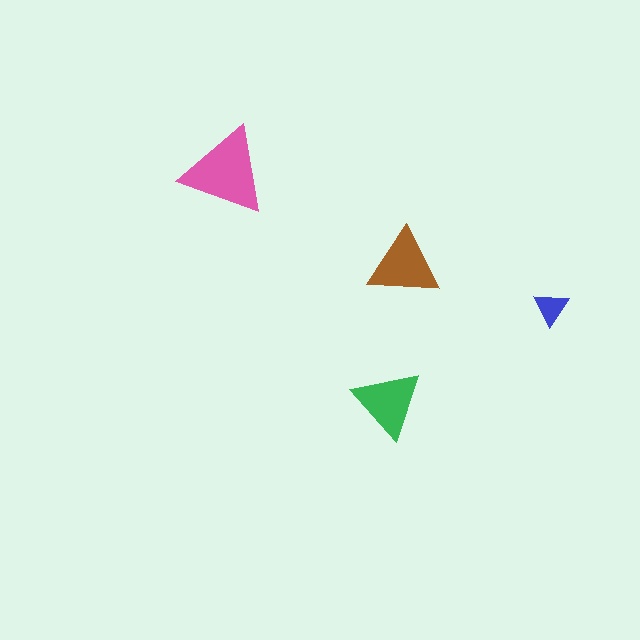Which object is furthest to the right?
The blue triangle is rightmost.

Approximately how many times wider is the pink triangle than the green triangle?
About 1.5 times wider.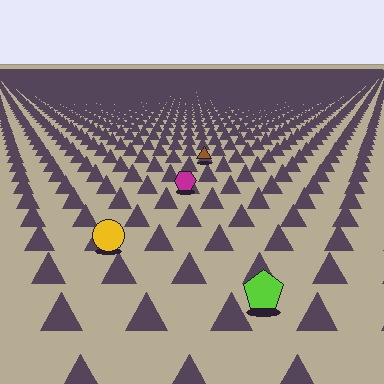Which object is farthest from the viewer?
The brown triangle is farthest from the viewer. It appears smaller and the ground texture around it is denser.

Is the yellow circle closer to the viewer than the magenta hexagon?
Yes. The yellow circle is closer — you can tell from the texture gradient: the ground texture is coarser near it.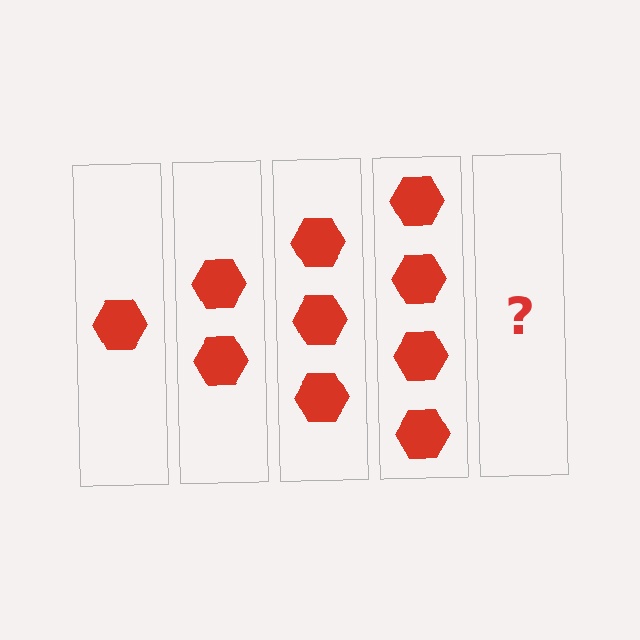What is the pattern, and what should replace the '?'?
The pattern is that each step adds one more hexagon. The '?' should be 5 hexagons.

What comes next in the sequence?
The next element should be 5 hexagons.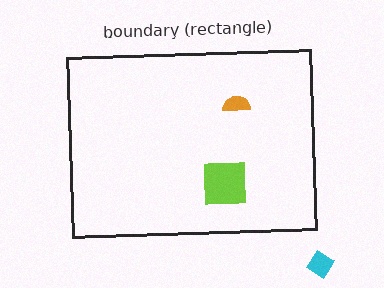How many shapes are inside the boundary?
2 inside, 1 outside.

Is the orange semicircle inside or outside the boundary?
Inside.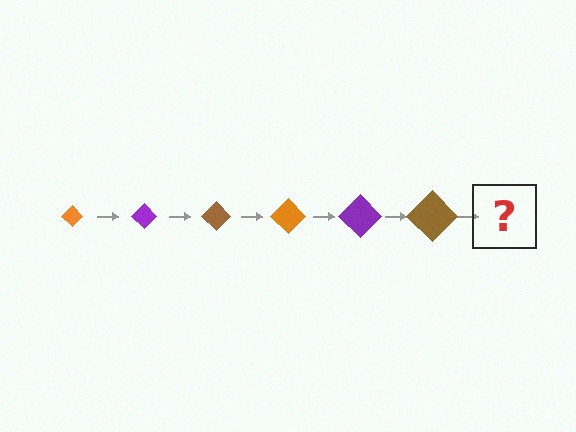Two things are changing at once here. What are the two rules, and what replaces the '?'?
The two rules are that the diamond grows larger each step and the color cycles through orange, purple, and brown. The '?' should be an orange diamond, larger than the previous one.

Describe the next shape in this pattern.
It should be an orange diamond, larger than the previous one.